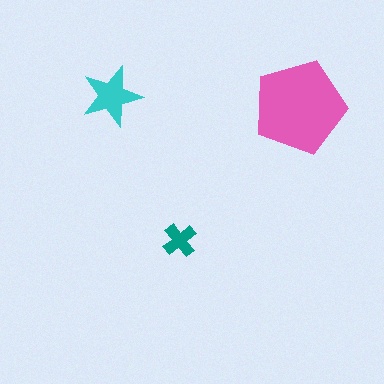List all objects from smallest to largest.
The teal cross, the cyan star, the pink pentagon.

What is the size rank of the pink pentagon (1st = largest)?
1st.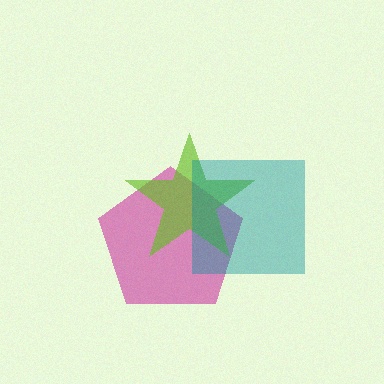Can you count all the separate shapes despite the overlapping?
Yes, there are 3 separate shapes.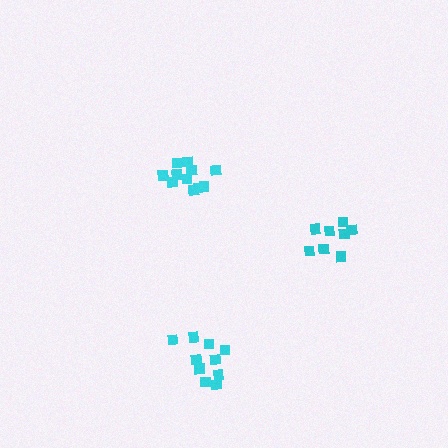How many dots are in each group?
Group 1: 11 dots, Group 2: 8 dots, Group 3: 10 dots (29 total).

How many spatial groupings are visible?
There are 3 spatial groupings.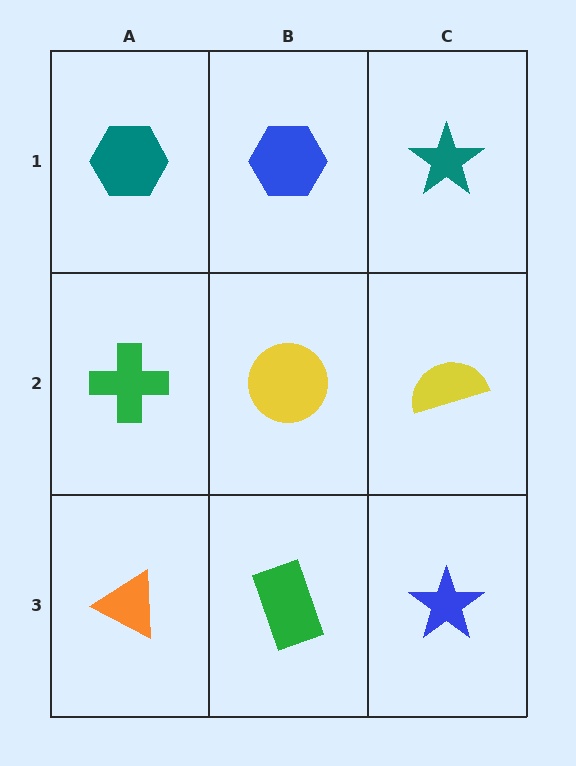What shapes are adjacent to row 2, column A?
A teal hexagon (row 1, column A), an orange triangle (row 3, column A), a yellow circle (row 2, column B).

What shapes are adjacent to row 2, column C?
A teal star (row 1, column C), a blue star (row 3, column C), a yellow circle (row 2, column B).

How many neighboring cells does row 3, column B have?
3.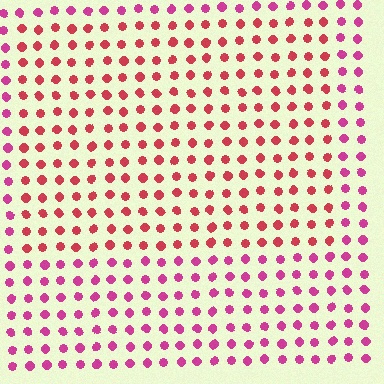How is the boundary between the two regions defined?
The boundary is defined purely by a slight shift in hue (about 30 degrees). Spacing, size, and orientation are identical on both sides.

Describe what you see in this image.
The image is filled with small magenta elements in a uniform arrangement. A rectangle-shaped region is visible where the elements are tinted to a slightly different hue, forming a subtle color boundary.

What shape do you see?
I see a rectangle.